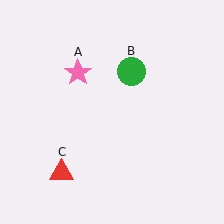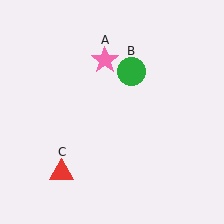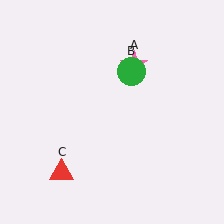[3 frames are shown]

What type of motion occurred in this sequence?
The pink star (object A) rotated clockwise around the center of the scene.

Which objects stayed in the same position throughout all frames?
Green circle (object B) and red triangle (object C) remained stationary.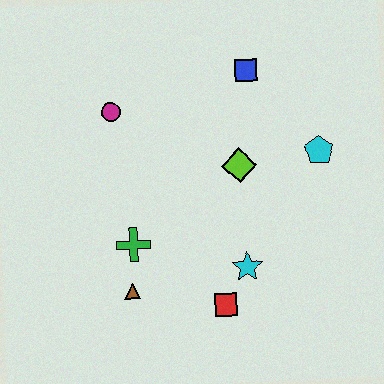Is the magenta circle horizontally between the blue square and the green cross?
No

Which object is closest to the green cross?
The brown triangle is closest to the green cross.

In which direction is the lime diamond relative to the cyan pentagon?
The lime diamond is to the left of the cyan pentagon.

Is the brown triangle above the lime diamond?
No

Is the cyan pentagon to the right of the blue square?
Yes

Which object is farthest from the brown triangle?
The blue square is farthest from the brown triangle.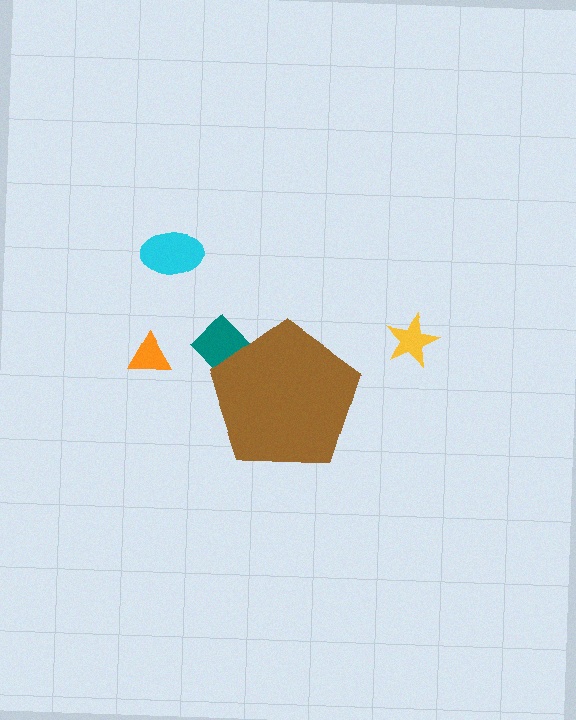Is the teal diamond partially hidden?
Yes, the teal diamond is partially hidden behind the brown pentagon.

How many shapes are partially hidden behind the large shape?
1 shape is partially hidden.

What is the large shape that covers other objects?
A brown pentagon.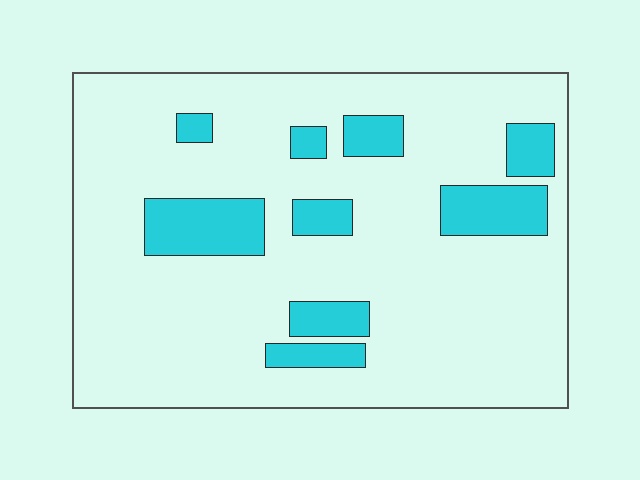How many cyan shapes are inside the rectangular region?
9.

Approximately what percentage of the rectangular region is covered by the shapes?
Approximately 15%.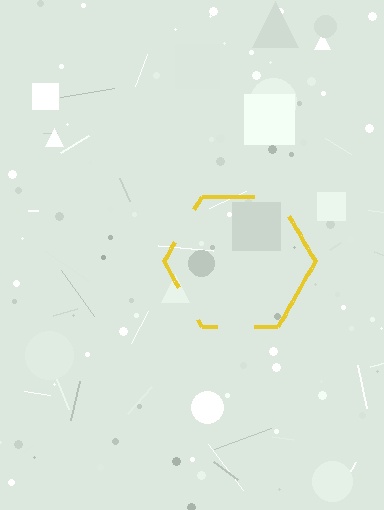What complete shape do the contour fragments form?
The contour fragments form a hexagon.